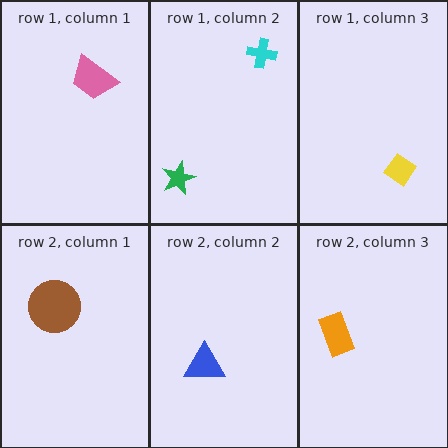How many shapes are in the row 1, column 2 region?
2.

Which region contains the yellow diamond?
The row 1, column 3 region.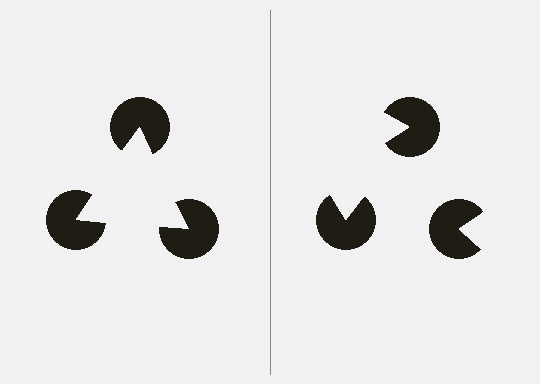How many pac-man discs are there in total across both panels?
6 — 3 on each side.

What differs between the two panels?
The pac-man discs are positioned identically on both sides; only the wedge orientations differ. On the left they align to a triangle; on the right they are misaligned.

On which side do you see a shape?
An illusory triangle appears on the left side. On the right side the wedge cuts are rotated, so no coherent shape forms.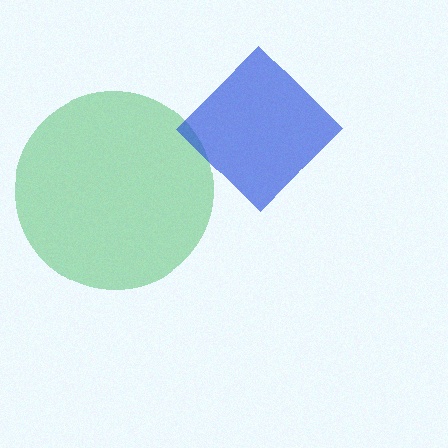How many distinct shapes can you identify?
There are 2 distinct shapes: a green circle, a blue diamond.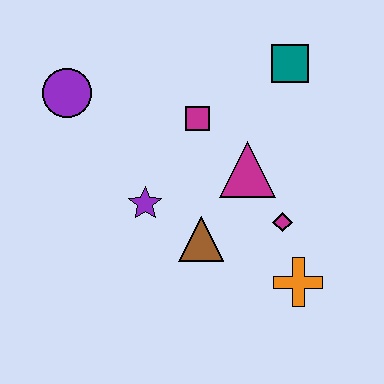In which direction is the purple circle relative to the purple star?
The purple circle is above the purple star.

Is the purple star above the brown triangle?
Yes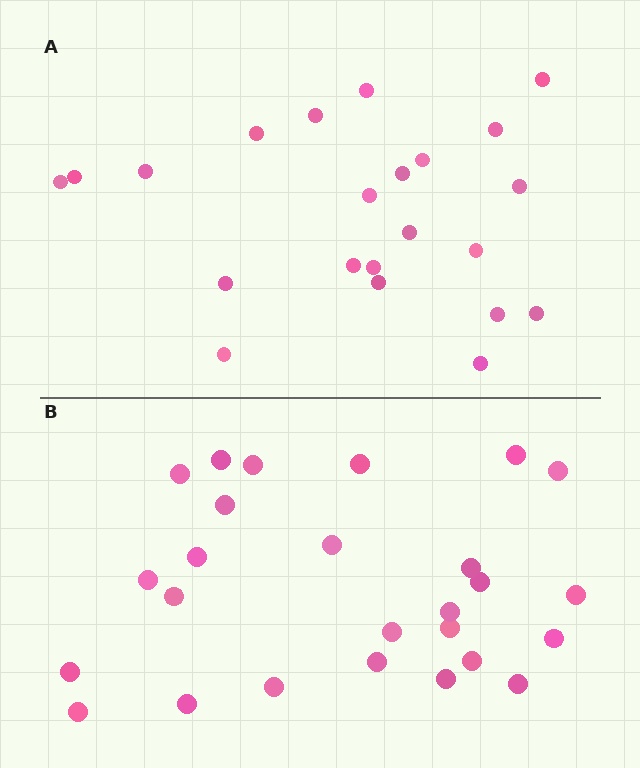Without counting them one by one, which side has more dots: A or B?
Region B (the bottom region) has more dots.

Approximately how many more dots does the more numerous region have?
Region B has about 4 more dots than region A.